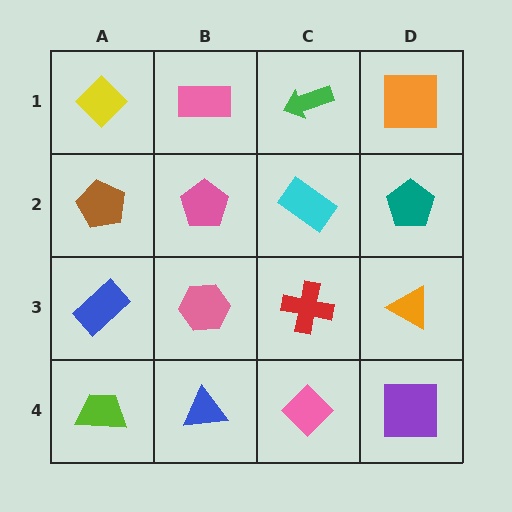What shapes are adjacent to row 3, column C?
A cyan rectangle (row 2, column C), a pink diamond (row 4, column C), a pink hexagon (row 3, column B), an orange triangle (row 3, column D).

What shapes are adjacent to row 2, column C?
A green arrow (row 1, column C), a red cross (row 3, column C), a pink pentagon (row 2, column B), a teal pentagon (row 2, column D).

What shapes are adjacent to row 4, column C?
A red cross (row 3, column C), a blue triangle (row 4, column B), a purple square (row 4, column D).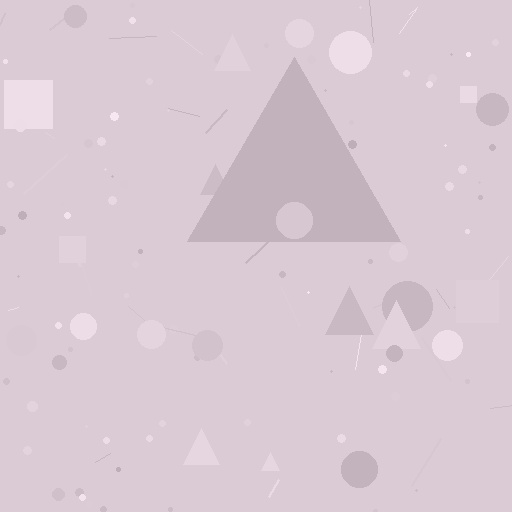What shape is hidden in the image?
A triangle is hidden in the image.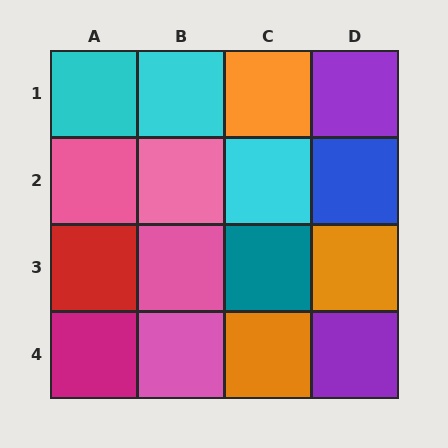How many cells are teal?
1 cell is teal.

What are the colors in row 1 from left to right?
Cyan, cyan, orange, purple.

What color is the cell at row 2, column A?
Pink.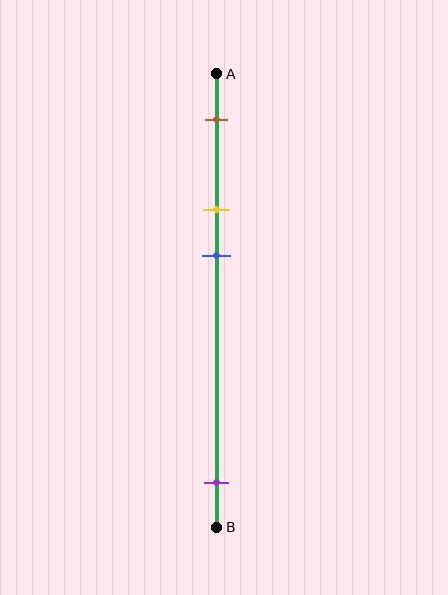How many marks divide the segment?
There are 4 marks dividing the segment.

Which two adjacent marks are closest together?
The yellow and blue marks are the closest adjacent pair.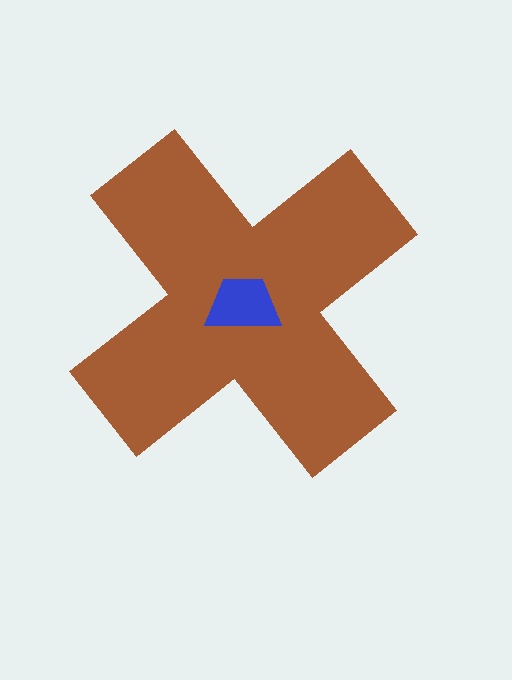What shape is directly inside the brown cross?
The blue trapezoid.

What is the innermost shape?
The blue trapezoid.